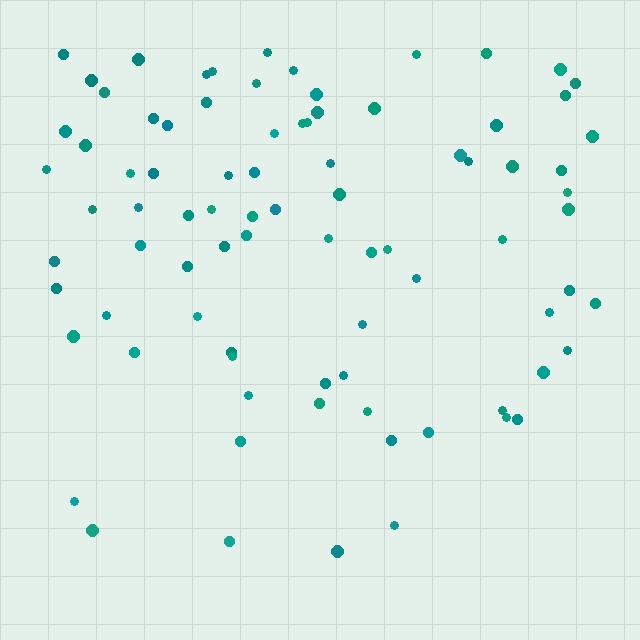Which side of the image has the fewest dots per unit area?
The bottom.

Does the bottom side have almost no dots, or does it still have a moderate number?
Still a moderate number, just noticeably fewer than the top.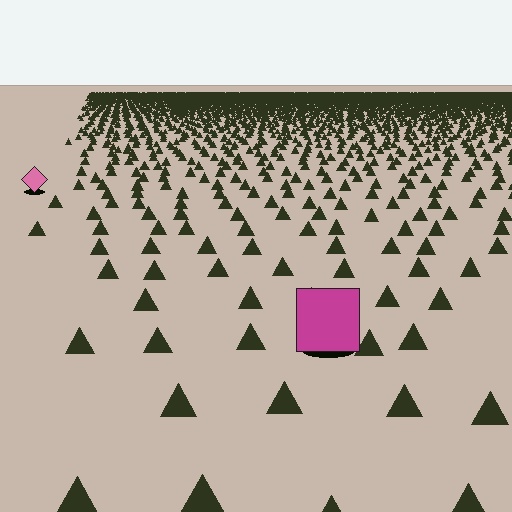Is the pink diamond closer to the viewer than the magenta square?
No. The magenta square is closer — you can tell from the texture gradient: the ground texture is coarser near it.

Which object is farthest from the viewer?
The pink diamond is farthest from the viewer. It appears smaller and the ground texture around it is denser.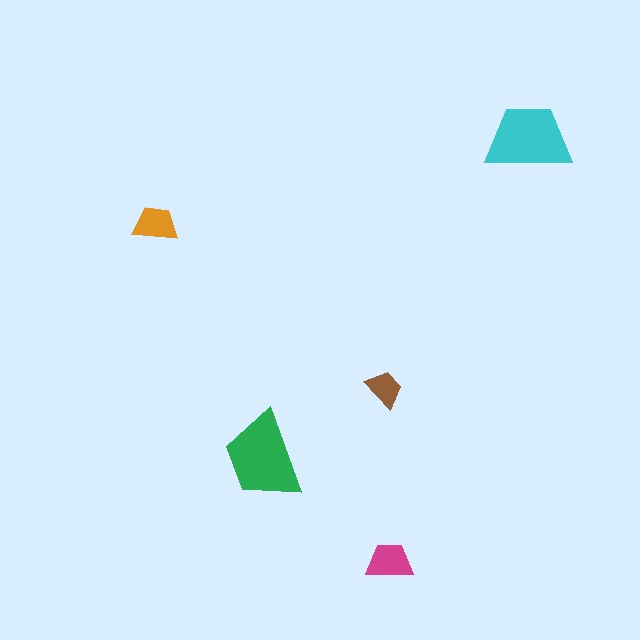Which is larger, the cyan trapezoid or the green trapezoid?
The green one.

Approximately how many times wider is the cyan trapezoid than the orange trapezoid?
About 2 times wider.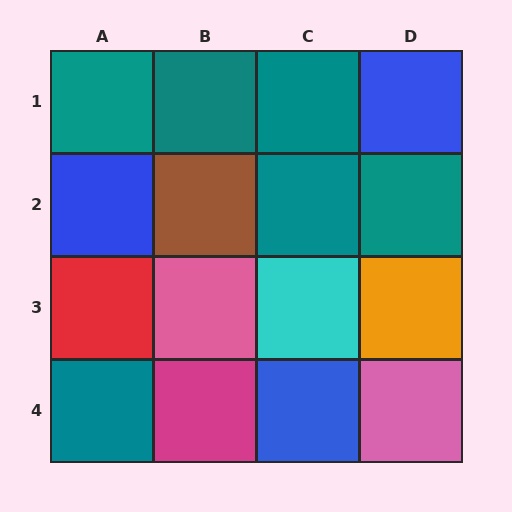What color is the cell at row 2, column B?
Brown.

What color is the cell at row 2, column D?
Teal.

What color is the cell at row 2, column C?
Teal.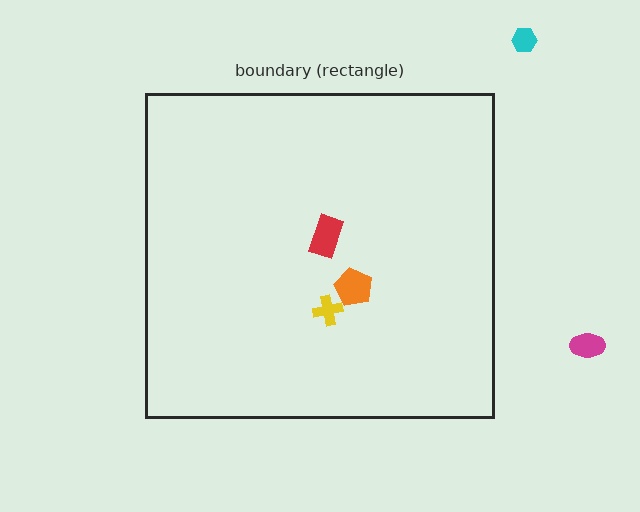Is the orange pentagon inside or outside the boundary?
Inside.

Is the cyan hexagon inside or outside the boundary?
Outside.